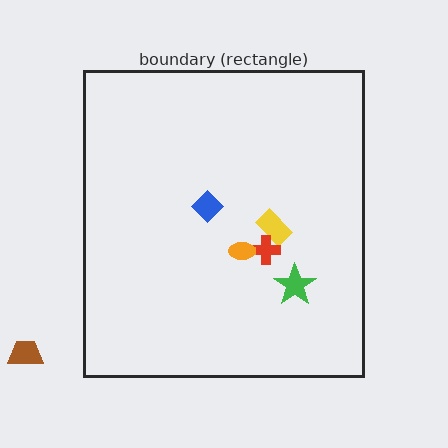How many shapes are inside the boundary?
5 inside, 1 outside.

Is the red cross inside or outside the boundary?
Inside.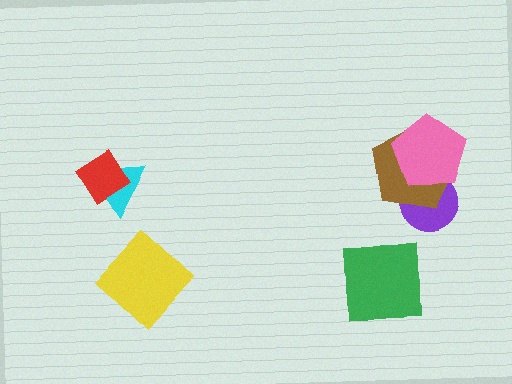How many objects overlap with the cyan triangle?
1 object overlaps with the cyan triangle.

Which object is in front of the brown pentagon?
The pink pentagon is in front of the brown pentagon.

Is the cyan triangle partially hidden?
Yes, it is partially covered by another shape.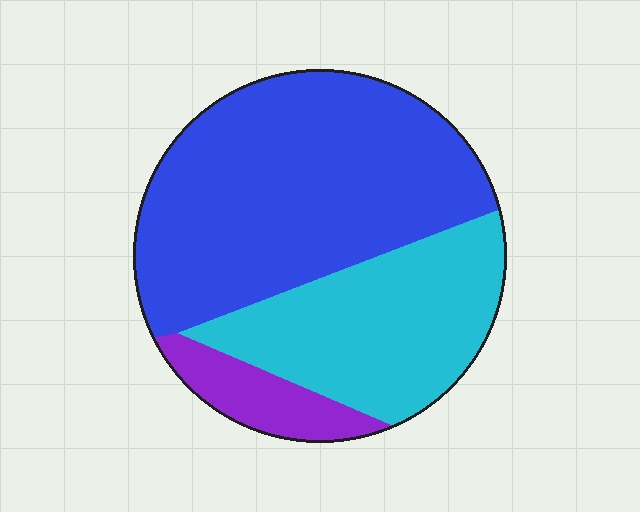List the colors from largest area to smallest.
From largest to smallest: blue, cyan, purple.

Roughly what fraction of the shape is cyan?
Cyan takes up between a sixth and a third of the shape.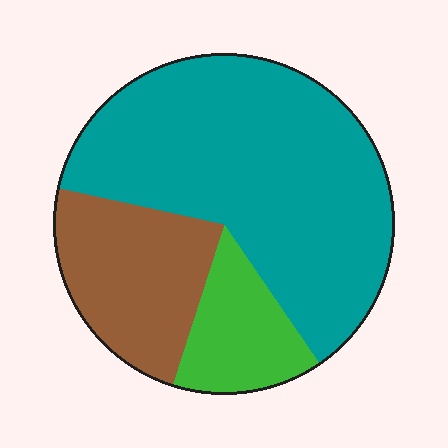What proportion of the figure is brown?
Brown covers 24% of the figure.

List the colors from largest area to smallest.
From largest to smallest: teal, brown, green.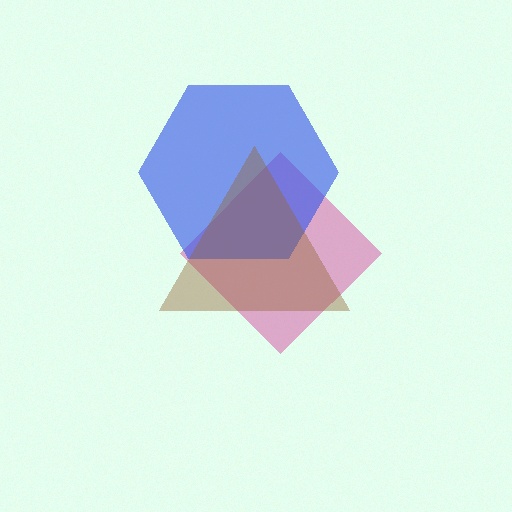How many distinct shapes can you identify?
There are 3 distinct shapes: a magenta diamond, a blue hexagon, a brown triangle.